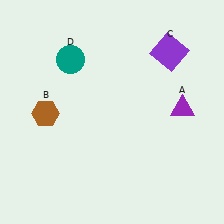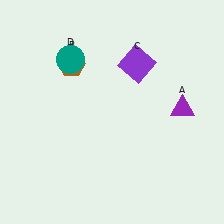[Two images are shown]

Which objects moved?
The objects that moved are: the brown hexagon (B), the purple square (C).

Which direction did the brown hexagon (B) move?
The brown hexagon (B) moved up.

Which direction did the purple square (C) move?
The purple square (C) moved left.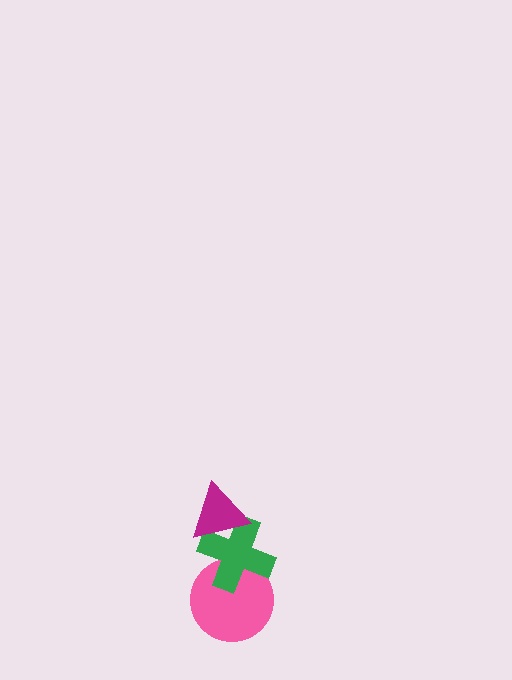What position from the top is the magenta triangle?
The magenta triangle is 1st from the top.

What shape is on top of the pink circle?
The green cross is on top of the pink circle.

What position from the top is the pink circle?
The pink circle is 3rd from the top.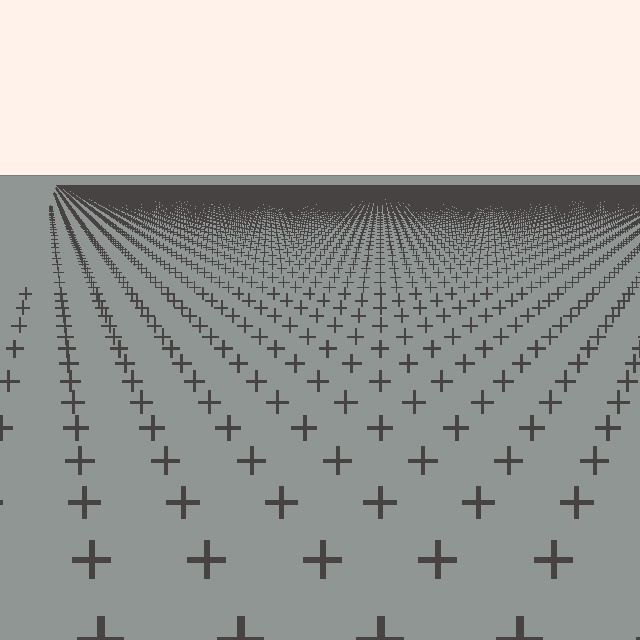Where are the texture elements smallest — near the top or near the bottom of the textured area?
Near the top.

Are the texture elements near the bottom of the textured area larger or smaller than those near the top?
Larger. Near the bottom, elements are closer to the viewer and appear at a bigger on-screen size.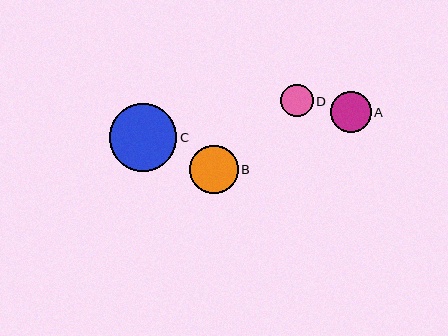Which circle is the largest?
Circle C is the largest with a size of approximately 68 pixels.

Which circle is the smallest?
Circle D is the smallest with a size of approximately 33 pixels.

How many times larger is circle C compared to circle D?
Circle C is approximately 2.1 times the size of circle D.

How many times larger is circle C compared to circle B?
Circle C is approximately 1.4 times the size of circle B.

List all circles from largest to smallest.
From largest to smallest: C, B, A, D.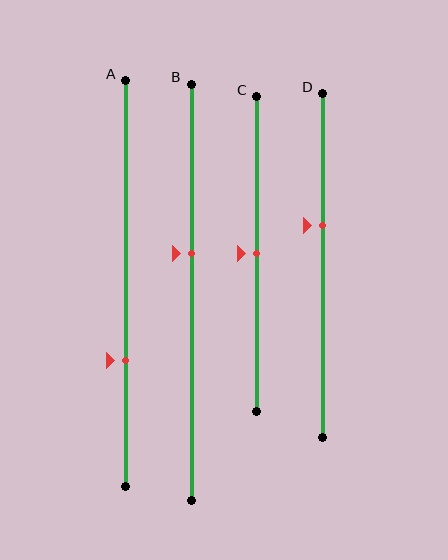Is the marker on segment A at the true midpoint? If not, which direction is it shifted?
No, the marker on segment A is shifted downward by about 19% of the segment length.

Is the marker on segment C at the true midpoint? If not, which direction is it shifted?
Yes, the marker on segment C is at the true midpoint.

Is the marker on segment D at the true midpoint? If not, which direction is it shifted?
No, the marker on segment D is shifted upward by about 12% of the segment length.